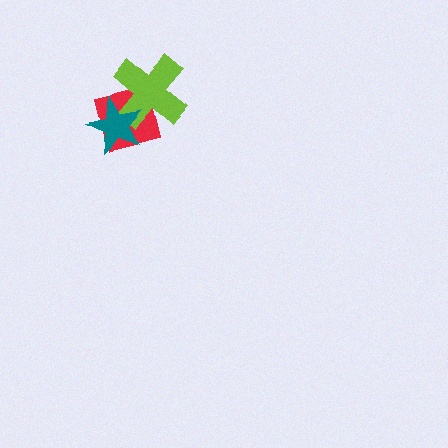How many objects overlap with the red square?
2 objects overlap with the red square.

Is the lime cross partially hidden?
Yes, it is partially covered by another shape.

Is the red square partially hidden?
Yes, it is partially covered by another shape.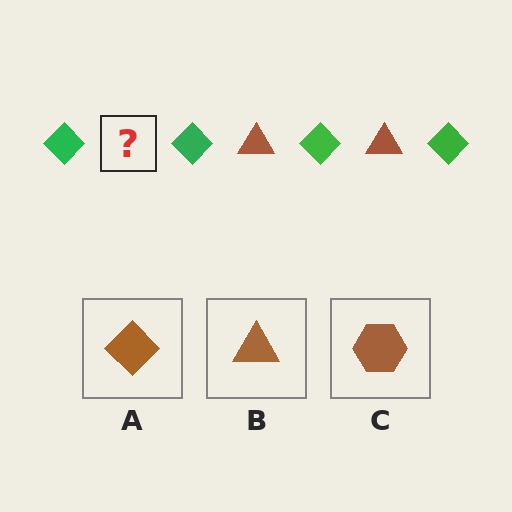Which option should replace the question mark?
Option B.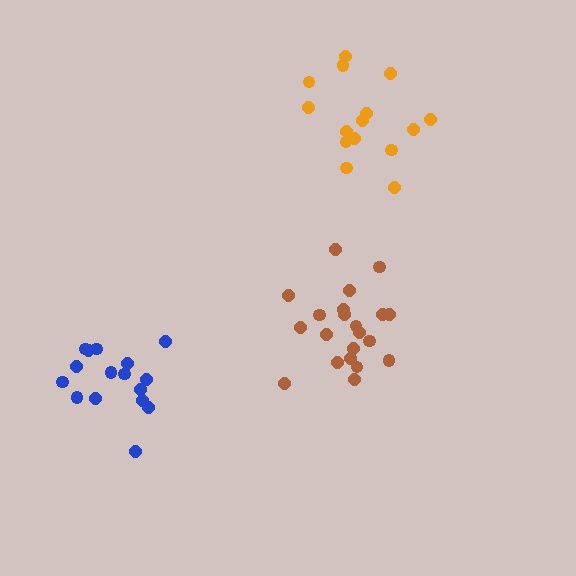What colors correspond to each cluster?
The clusters are colored: brown, blue, orange.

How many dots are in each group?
Group 1: 21 dots, Group 2: 16 dots, Group 3: 15 dots (52 total).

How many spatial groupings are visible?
There are 3 spatial groupings.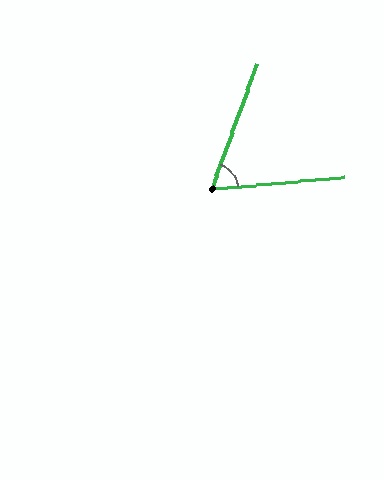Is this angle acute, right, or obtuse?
It is acute.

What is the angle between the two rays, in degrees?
Approximately 65 degrees.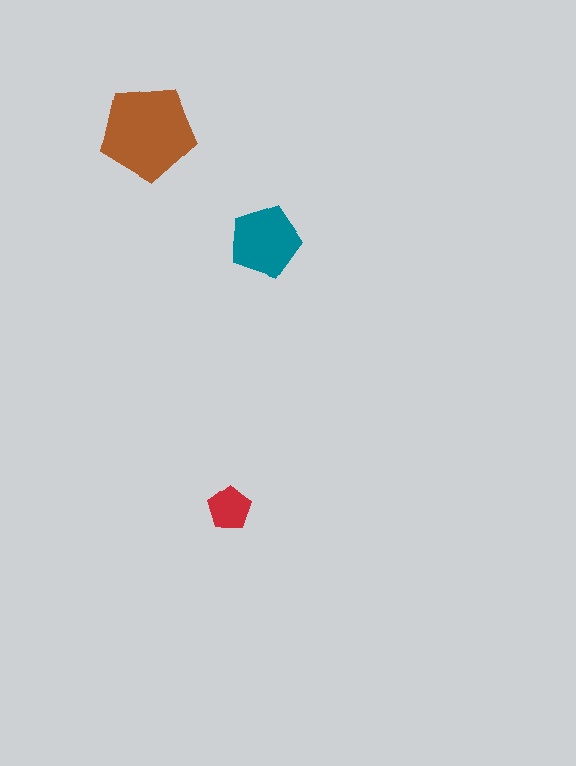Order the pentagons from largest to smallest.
the brown one, the teal one, the red one.